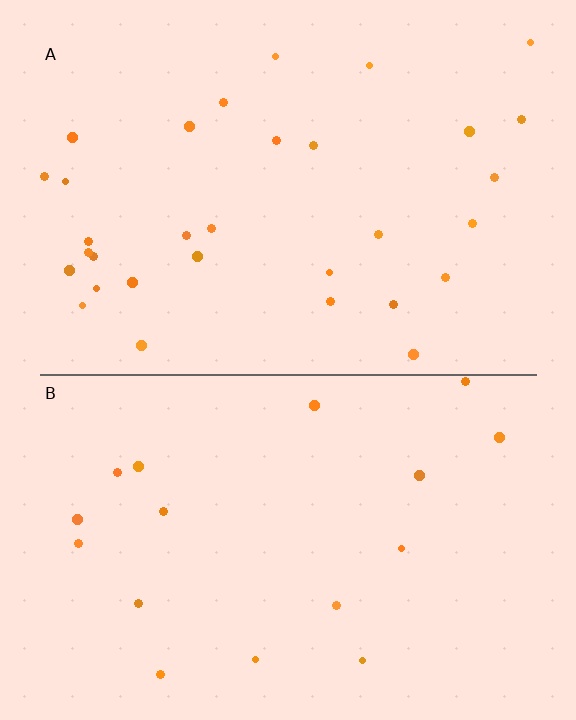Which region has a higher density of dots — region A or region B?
A (the top).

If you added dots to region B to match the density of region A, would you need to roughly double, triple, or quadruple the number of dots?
Approximately double.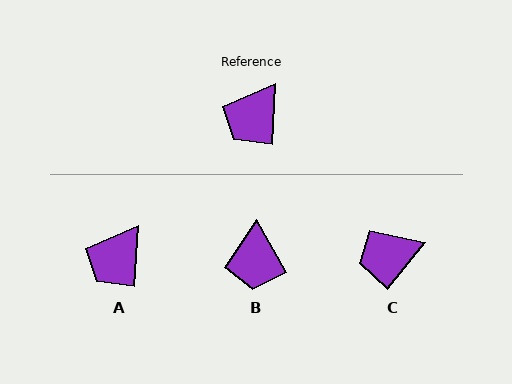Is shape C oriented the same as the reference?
No, it is off by about 36 degrees.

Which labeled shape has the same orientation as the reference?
A.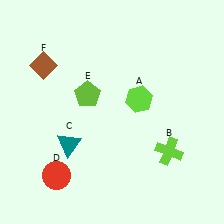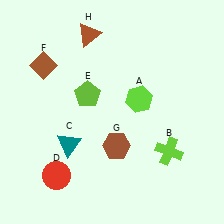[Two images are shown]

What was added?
A brown hexagon (G), a brown triangle (H) were added in Image 2.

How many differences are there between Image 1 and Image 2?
There are 2 differences between the two images.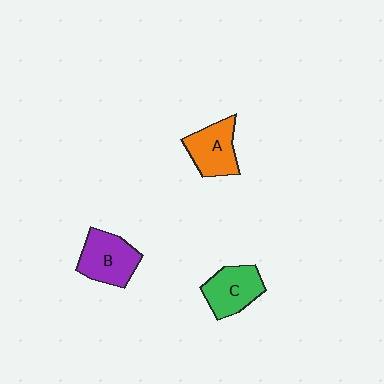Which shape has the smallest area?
Shape A (orange).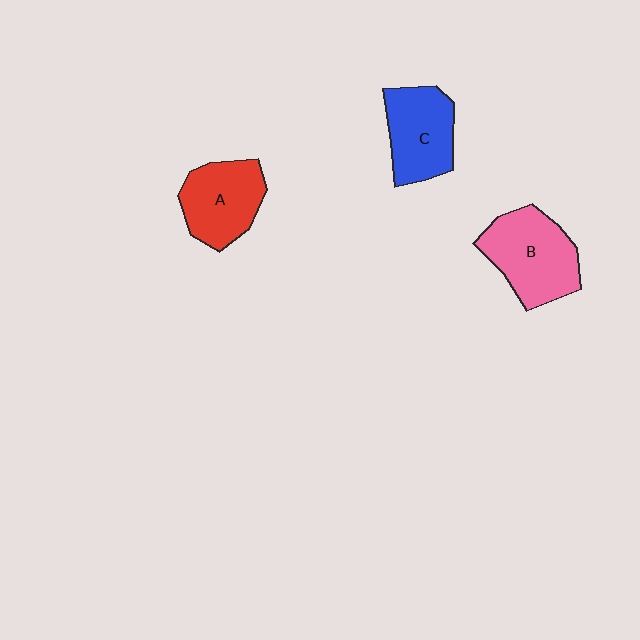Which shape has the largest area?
Shape B (pink).